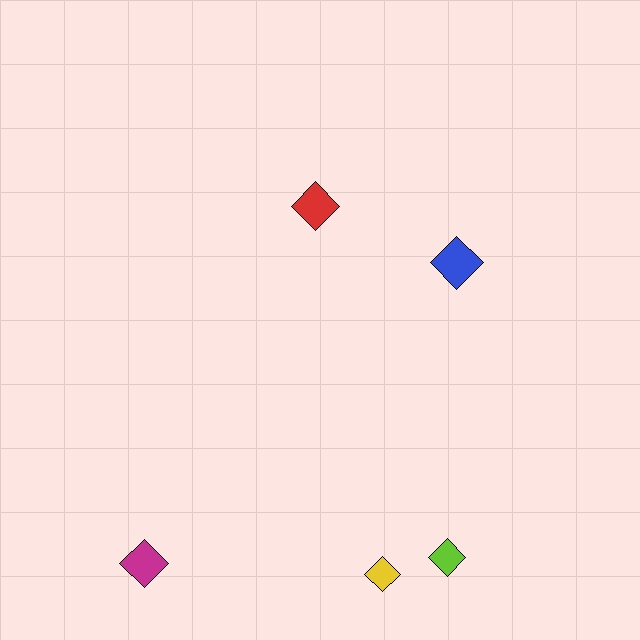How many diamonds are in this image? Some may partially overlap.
There are 5 diamonds.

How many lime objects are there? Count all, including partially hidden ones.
There is 1 lime object.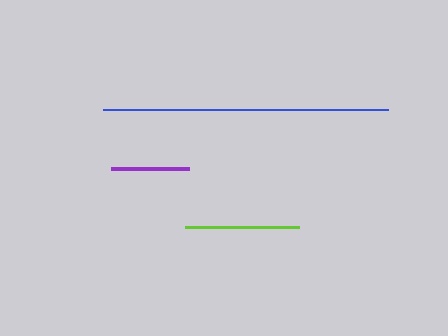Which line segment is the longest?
The blue line is the longest at approximately 285 pixels.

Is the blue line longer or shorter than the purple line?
The blue line is longer than the purple line.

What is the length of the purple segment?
The purple segment is approximately 78 pixels long.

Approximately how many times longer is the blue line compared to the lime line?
The blue line is approximately 2.5 times the length of the lime line.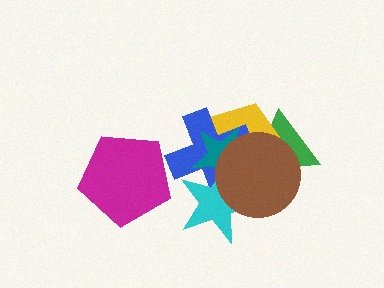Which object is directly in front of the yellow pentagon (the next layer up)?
The blue cross is directly in front of the yellow pentagon.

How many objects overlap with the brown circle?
5 objects overlap with the brown circle.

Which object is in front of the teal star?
The brown circle is in front of the teal star.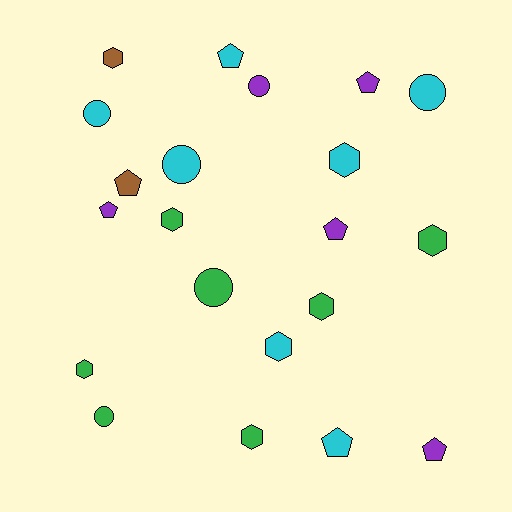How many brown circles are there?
There are no brown circles.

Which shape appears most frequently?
Hexagon, with 8 objects.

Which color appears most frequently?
Cyan, with 7 objects.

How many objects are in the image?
There are 21 objects.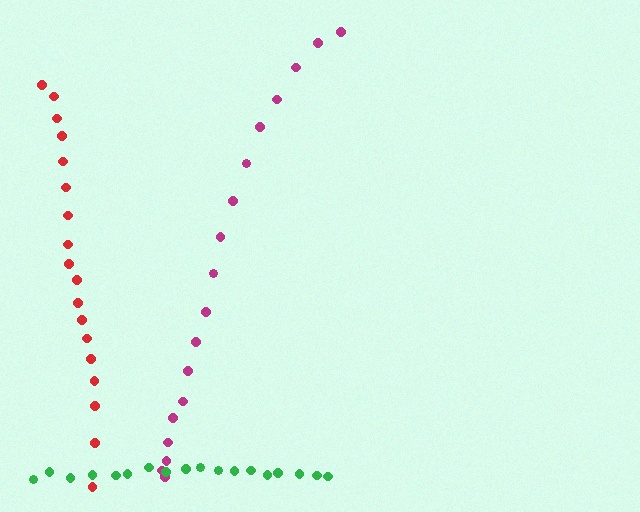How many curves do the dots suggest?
There are 3 distinct paths.